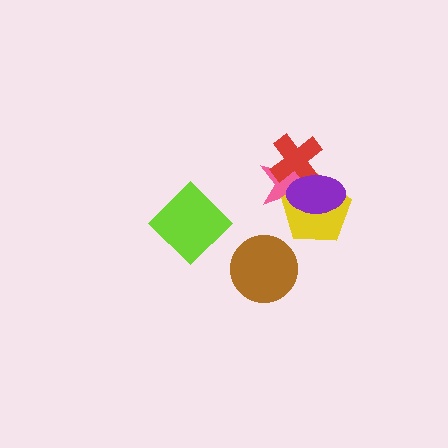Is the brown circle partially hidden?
No, no other shape covers it.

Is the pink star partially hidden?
Yes, it is partially covered by another shape.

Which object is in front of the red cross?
The purple ellipse is in front of the red cross.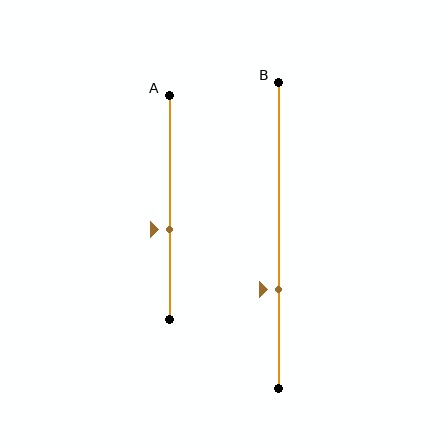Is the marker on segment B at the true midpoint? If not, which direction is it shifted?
No, the marker on segment B is shifted downward by about 18% of the segment length.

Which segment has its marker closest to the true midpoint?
Segment A has its marker closest to the true midpoint.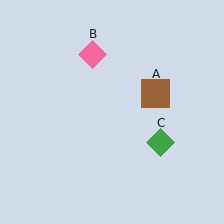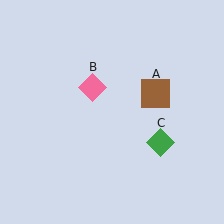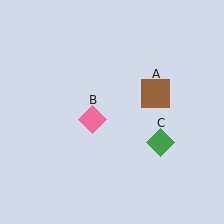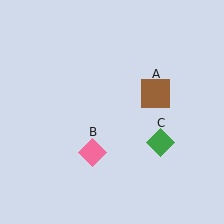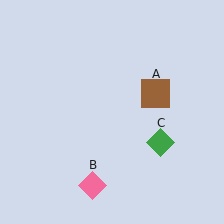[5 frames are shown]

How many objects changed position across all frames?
1 object changed position: pink diamond (object B).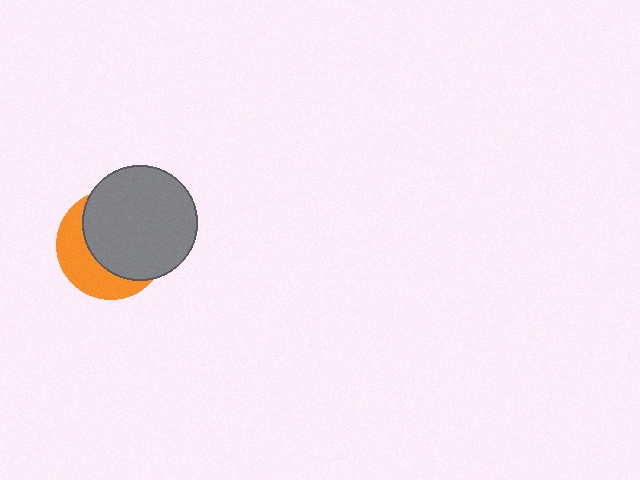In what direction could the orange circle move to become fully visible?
The orange circle could move toward the lower-left. That would shift it out from behind the gray circle entirely.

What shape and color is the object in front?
The object in front is a gray circle.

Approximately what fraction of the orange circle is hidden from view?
Roughly 63% of the orange circle is hidden behind the gray circle.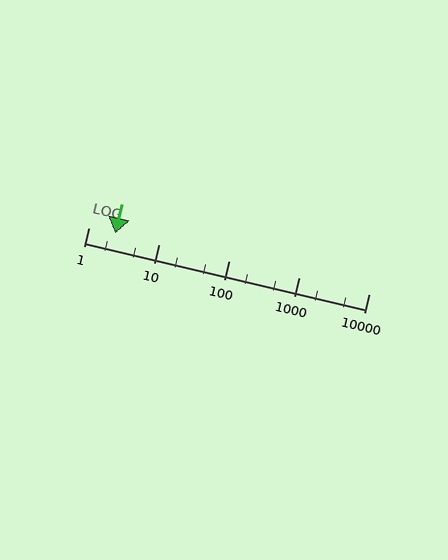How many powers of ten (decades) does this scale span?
The scale spans 4 decades, from 1 to 10000.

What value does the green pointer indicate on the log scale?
The pointer indicates approximately 2.4.